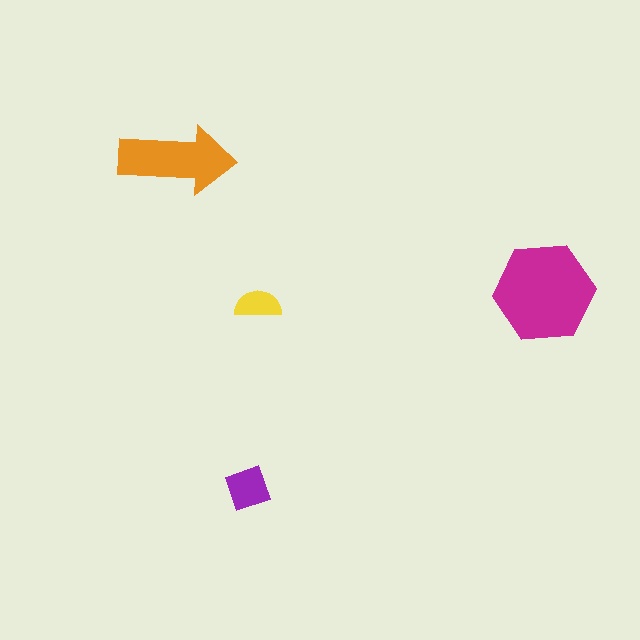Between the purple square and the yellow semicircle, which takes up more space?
The purple square.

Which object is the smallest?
The yellow semicircle.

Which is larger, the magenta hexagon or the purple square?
The magenta hexagon.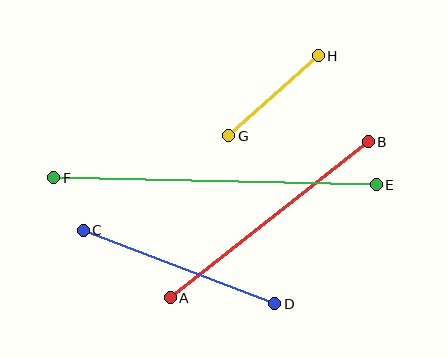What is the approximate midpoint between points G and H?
The midpoint is at approximately (274, 96) pixels.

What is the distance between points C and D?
The distance is approximately 205 pixels.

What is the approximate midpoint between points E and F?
The midpoint is at approximately (215, 181) pixels.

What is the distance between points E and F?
The distance is approximately 323 pixels.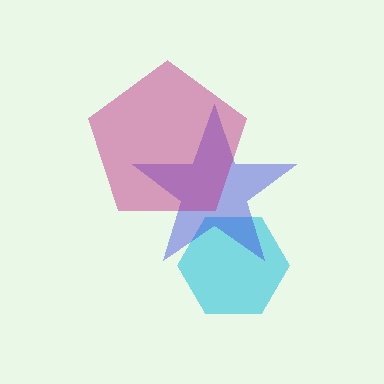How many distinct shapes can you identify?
There are 3 distinct shapes: a cyan hexagon, a blue star, a magenta pentagon.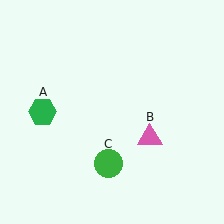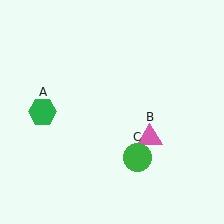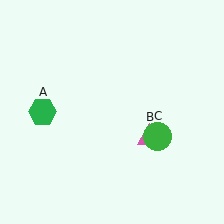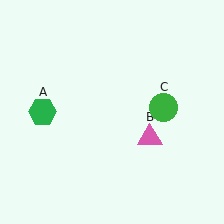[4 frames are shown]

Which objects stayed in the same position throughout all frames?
Green hexagon (object A) and pink triangle (object B) remained stationary.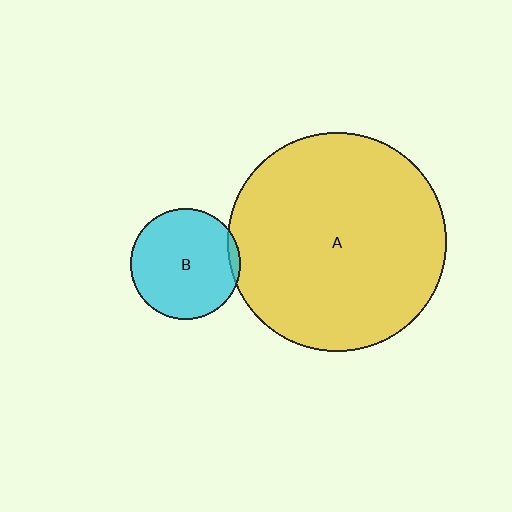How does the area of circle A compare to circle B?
Approximately 3.9 times.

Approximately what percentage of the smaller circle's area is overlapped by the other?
Approximately 5%.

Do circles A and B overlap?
Yes.